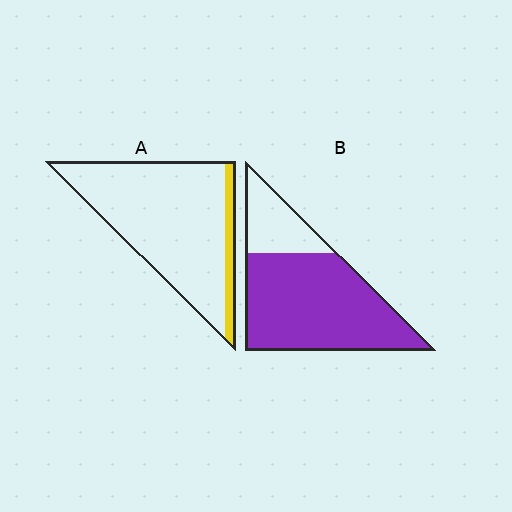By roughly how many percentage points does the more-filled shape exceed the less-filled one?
By roughly 65 percentage points (B over A).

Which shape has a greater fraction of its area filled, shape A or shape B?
Shape B.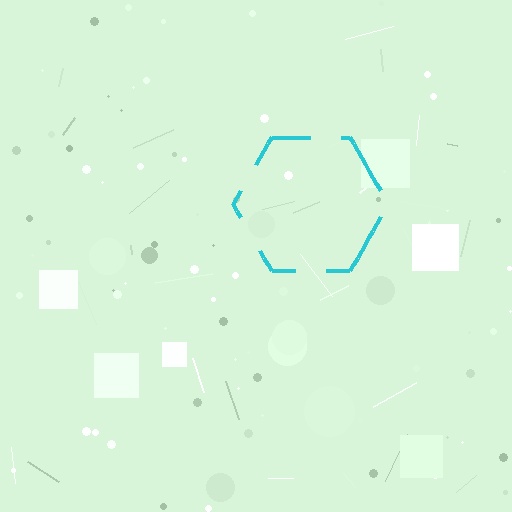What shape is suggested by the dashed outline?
The dashed outline suggests a hexagon.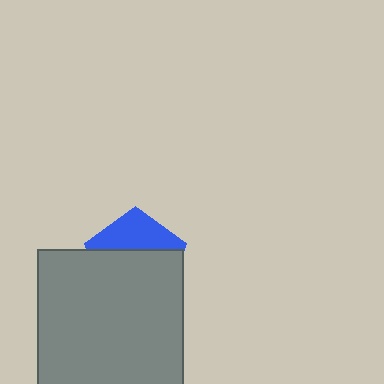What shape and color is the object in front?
The object in front is a gray square.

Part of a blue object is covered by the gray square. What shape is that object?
It is a pentagon.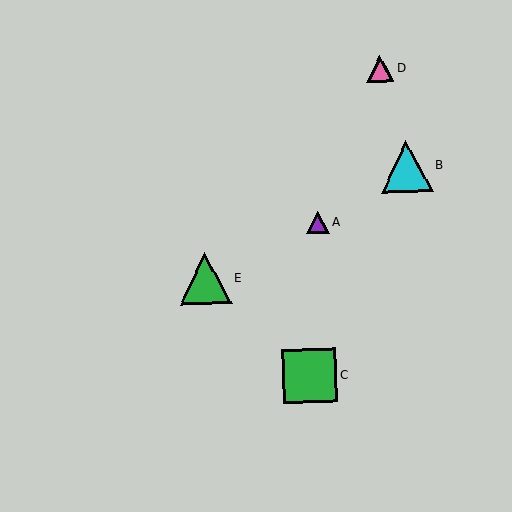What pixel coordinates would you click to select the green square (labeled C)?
Click at (309, 376) to select the green square C.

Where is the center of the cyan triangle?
The center of the cyan triangle is at (407, 166).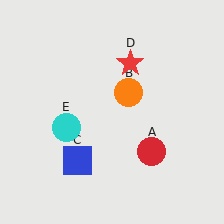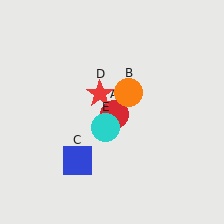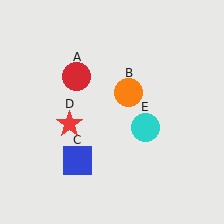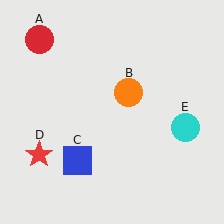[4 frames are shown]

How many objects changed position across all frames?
3 objects changed position: red circle (object A), red star (object D), cyan circle (object E).